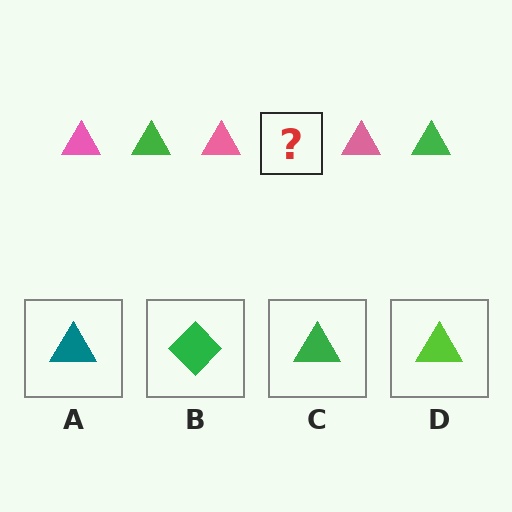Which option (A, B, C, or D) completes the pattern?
C.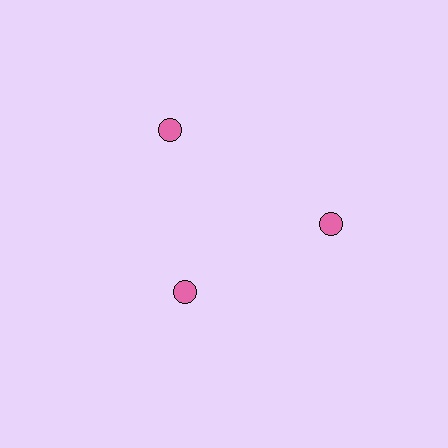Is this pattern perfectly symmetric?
No. The 3 pink circles are arranged in a ring, but one element near the 7 o'clock position is pulled inward toward the center, breaking the 3-fold rotational symmetry.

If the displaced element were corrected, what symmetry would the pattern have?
It would have 3-fold rotational symmetry — the pattern would map onto itself every 120 degrees.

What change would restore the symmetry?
The symmetry would be restored by moving it outward, back onto the ring so that all 3 circles sit at equal angles and equal distance from the center.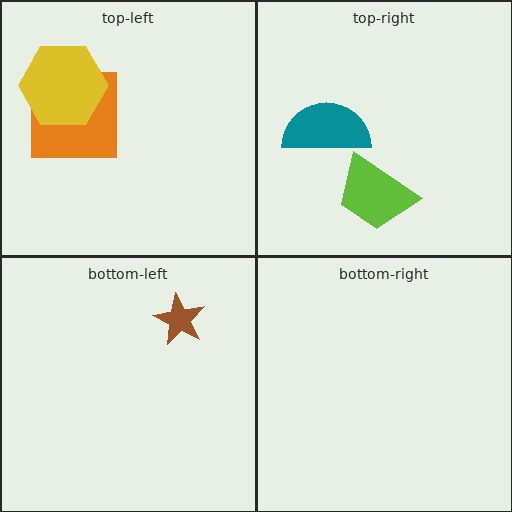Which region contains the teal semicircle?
The top-right region.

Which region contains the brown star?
The bottom-left region.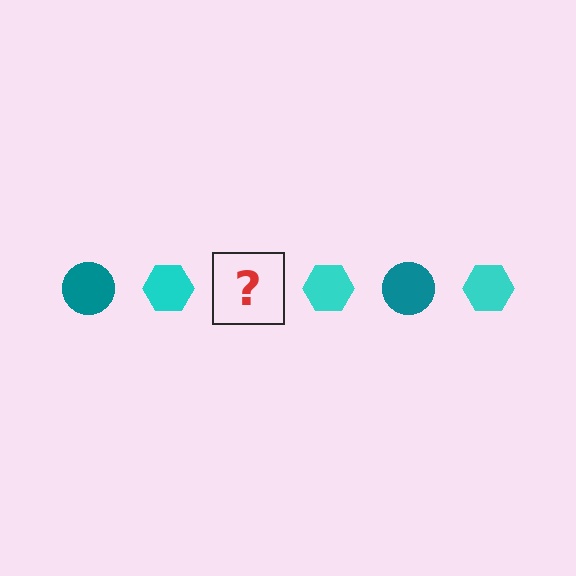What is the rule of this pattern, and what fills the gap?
The rule is that the pattern alternates between teal circle and cyan hexagon. The gap should be filled with a teal circle.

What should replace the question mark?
The question mark should be replaced with a teal circle.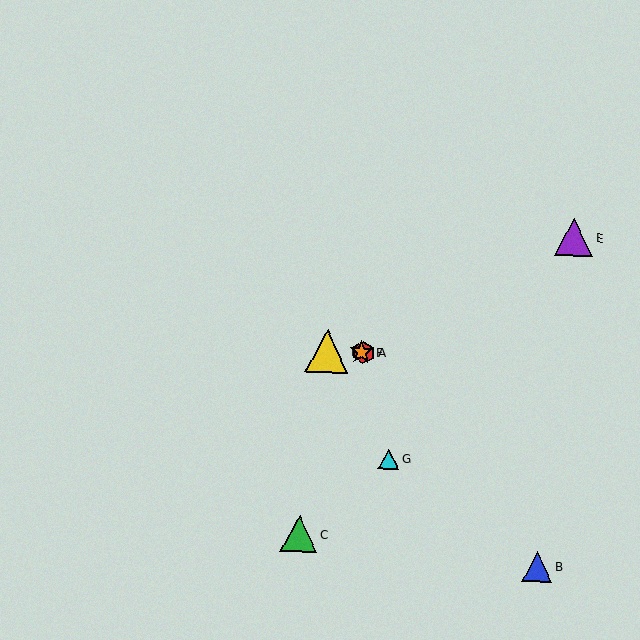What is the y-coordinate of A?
Object A is at y≈352.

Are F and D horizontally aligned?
Yes, both are at y≈352.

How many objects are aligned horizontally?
3 objects (A, D, F) are aligned horizontally.